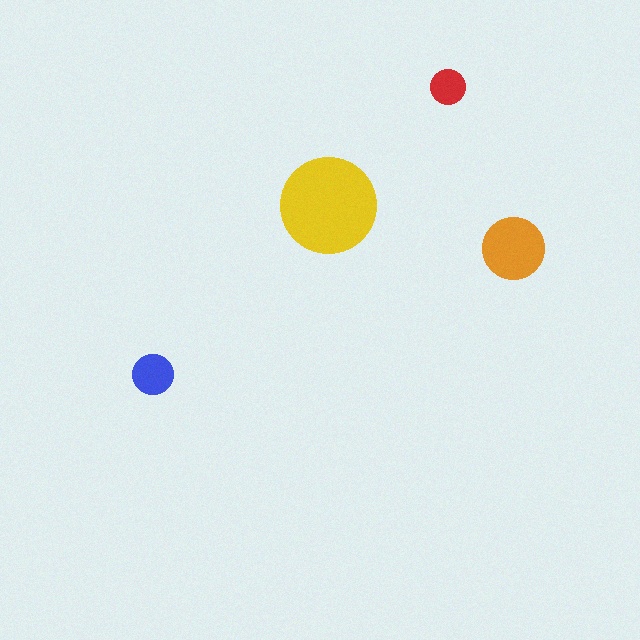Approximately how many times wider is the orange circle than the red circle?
About 1.5 times wider.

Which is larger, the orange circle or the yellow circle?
The yellow one.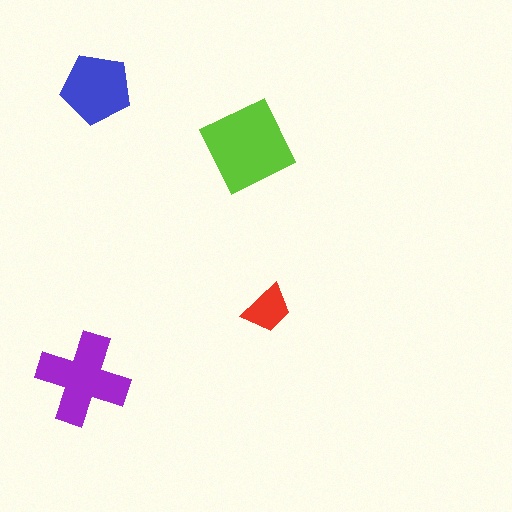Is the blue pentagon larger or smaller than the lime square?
Smaller.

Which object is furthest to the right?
The red trapezoid is rightmost.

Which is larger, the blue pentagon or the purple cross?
The purple cross.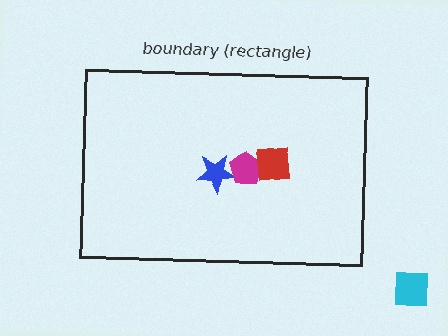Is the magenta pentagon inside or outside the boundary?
Inside.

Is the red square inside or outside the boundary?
Inside.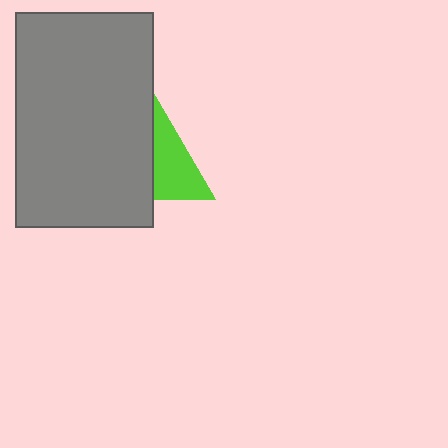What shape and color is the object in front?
The object in front is a gray rectangle.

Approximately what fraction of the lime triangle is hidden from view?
Roughly 53% of the lime triangle is hidden behind the gray rectangle.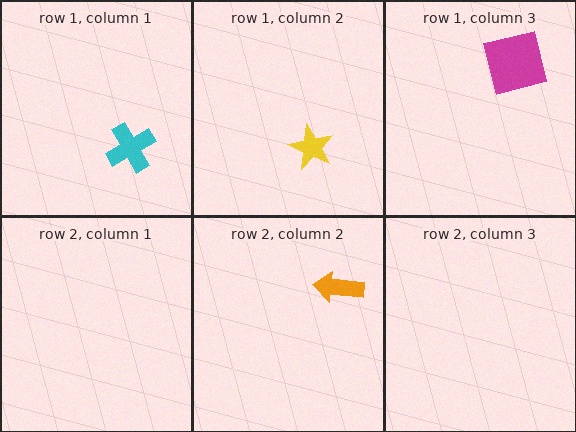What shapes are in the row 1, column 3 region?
The magenta square.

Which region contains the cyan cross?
The row 1, column 1 region.